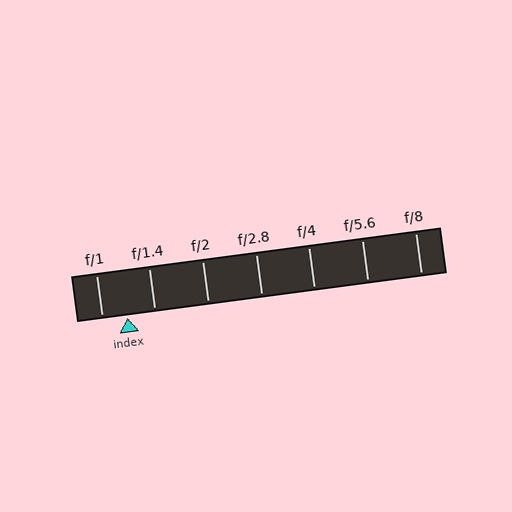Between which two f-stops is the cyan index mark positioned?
The index mark is between f/1 and f/1.4.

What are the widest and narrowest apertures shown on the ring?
The widest aperture shown is f/1 and the narrowest is f/8.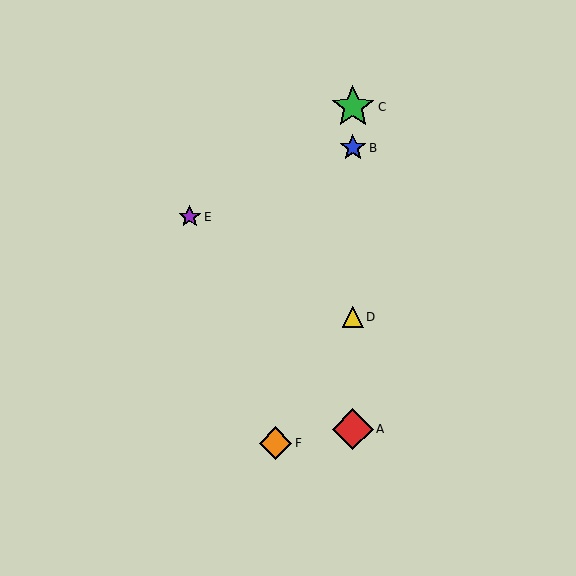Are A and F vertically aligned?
No, A is at x≈353 and F is at x≈276.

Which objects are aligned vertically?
Objects A, B, C, D are aligned vertically.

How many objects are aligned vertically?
4 objects (A, B, C, D) are aligned vertically.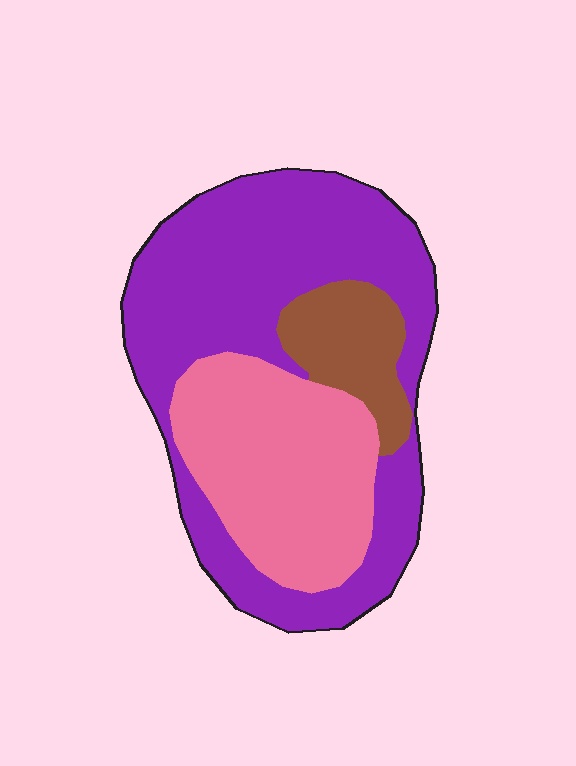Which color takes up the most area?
Purple, at roughly 55%.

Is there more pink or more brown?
Pink.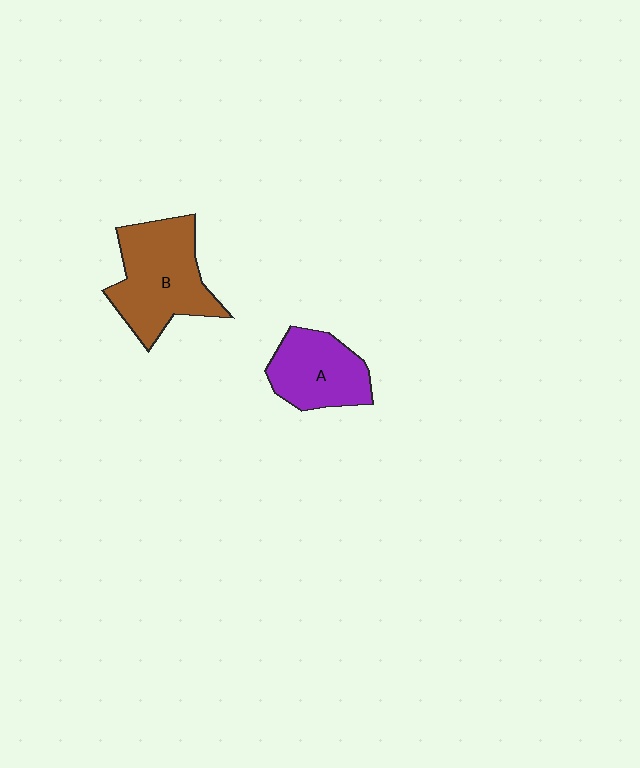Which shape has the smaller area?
Shape A (purple).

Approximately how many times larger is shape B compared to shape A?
Approximately 1.4 times.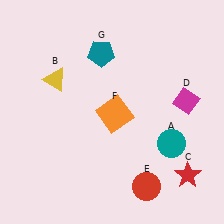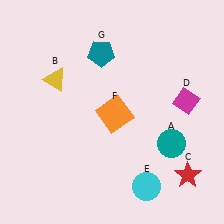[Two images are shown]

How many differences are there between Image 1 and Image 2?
There is 1 difference between the two images.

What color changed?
The circle (E) changed from red in Image 1 to cyan in Image 2.